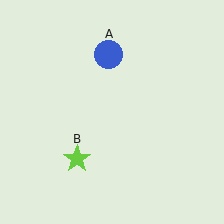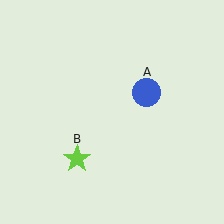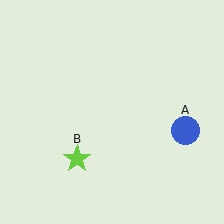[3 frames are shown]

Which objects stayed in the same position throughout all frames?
Lime star (object B) remained stationary.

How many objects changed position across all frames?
1 object changed position: blue circle (object A).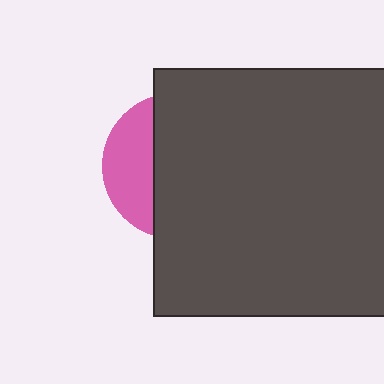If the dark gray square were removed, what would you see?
You would see the complete pink circle.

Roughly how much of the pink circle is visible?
A small part of it is visible (roughly 32%).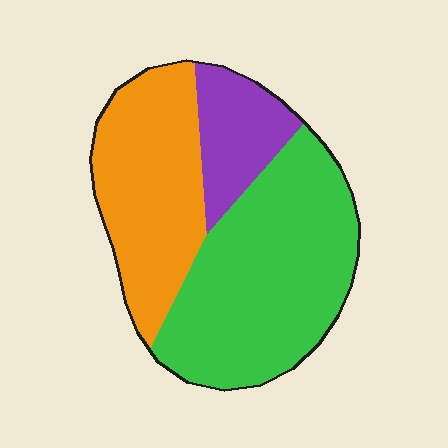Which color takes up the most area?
Green, at roughly 50%.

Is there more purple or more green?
Green.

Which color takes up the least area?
Purple, at roughly 15%.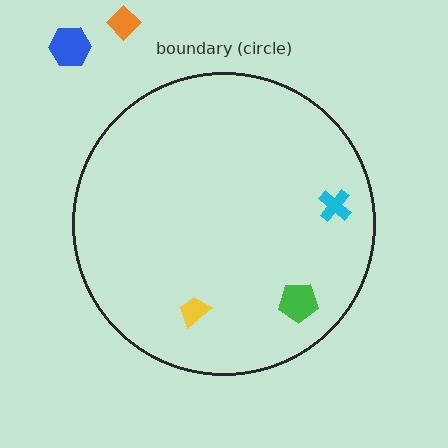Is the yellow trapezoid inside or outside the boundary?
Inside.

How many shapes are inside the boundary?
3 inside, 2 outside.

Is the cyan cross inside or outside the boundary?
Inside.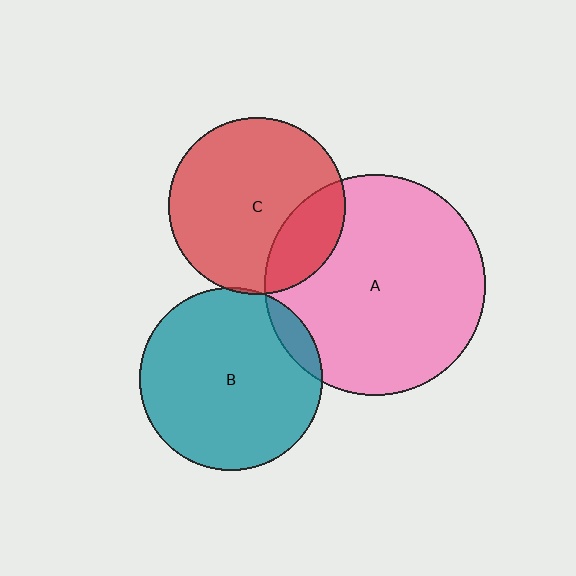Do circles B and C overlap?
Yes.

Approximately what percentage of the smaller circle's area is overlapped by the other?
Approximately 5%.